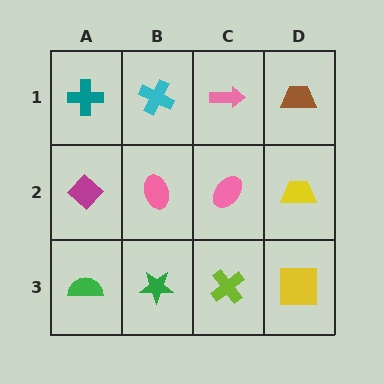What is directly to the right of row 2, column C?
A yellow trapezoid.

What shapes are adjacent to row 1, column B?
A pink ellipse (row 2, column B), a teal cross (row 1, column A), a pink arrow (row 1, column C).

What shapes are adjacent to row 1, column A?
A magenta diamond (row 2, column A), a cyan cross (row 1, column B).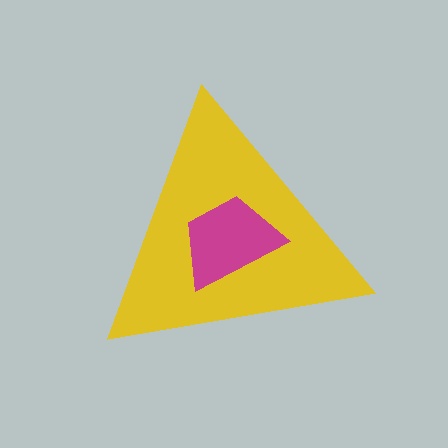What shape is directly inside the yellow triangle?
The magenta trapezoid.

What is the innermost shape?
The magenta trapezoid.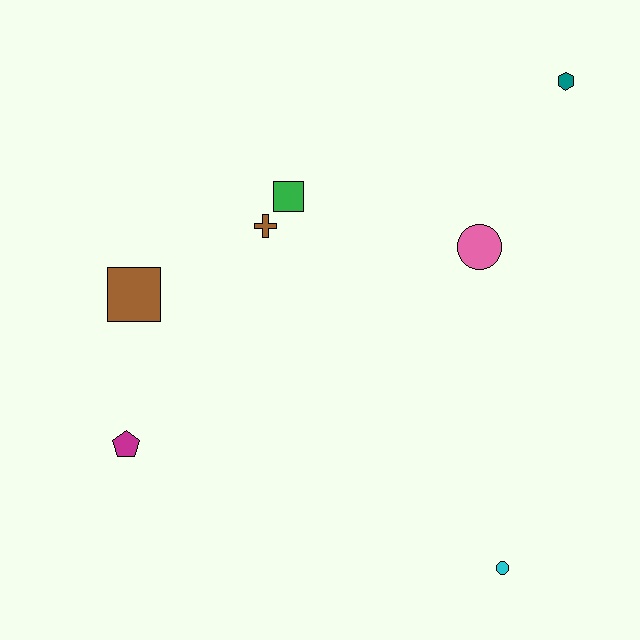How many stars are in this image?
There are no stars.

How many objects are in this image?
There are 7 objects.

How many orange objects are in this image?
There are no orange objects.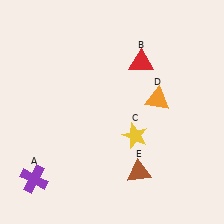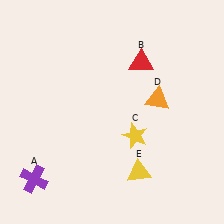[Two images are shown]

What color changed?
The triangle (E) changed from brown in Image 1 to yellow in Image 2.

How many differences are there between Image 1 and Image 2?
There is 1 difference between the two images.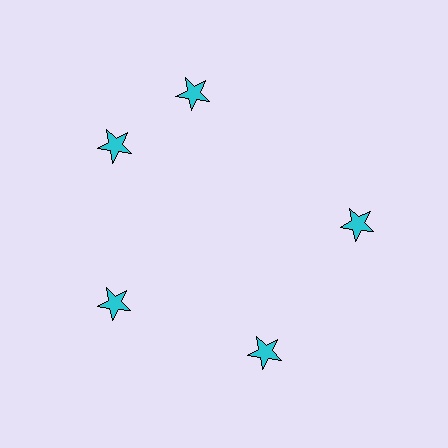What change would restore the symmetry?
The symmetry would be restored by rotating it back into even spacing with its neighbors so that all 5 stars sit at equal angles and equal distance from the center.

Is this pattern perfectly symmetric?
No. The 5 cyan stars are arranged in a ring, but one element near the 1 o'clock position is rotated out of alignment along the ring, breaking the 5-fold rotational symmetry.